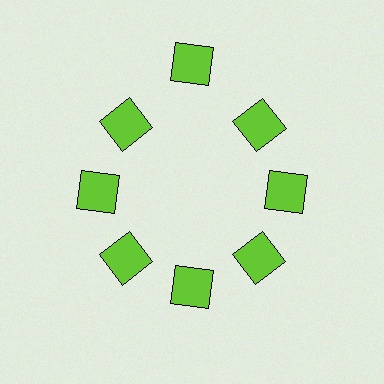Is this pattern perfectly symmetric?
No. The 8 lime squares are arranged in a ring, but one element near the 12 o'clock position is pushed outward from the center, breaking the 8-fold rotational symmetry.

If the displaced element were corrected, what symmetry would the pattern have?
It would have 8-fold rotational symmetry — the pattern would map onto itself every 45 degrees.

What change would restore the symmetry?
The symmetry would be restored by moving it inward, back onto the ring so that all 8 squares sit at equal angles and equal distance from the center.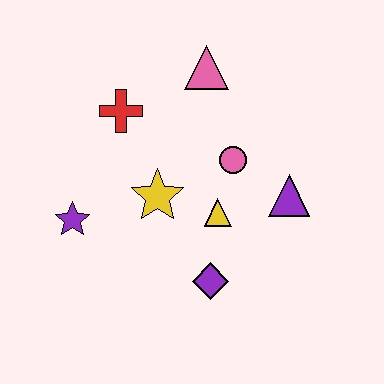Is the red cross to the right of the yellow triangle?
No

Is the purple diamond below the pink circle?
Yes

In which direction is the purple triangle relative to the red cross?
The purple triangle is to the right of the red cross.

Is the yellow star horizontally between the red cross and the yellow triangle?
Yes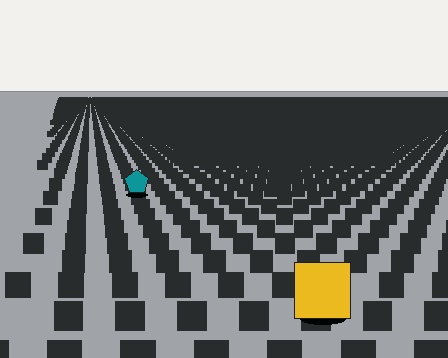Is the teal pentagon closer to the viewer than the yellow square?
No. The yellow square is closer — you can tell from the texture gradient: the ground texture is coarser near it.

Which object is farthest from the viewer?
The teal pentagon is farthest from the viewer. It appears smaller and the ground texture around it is denser.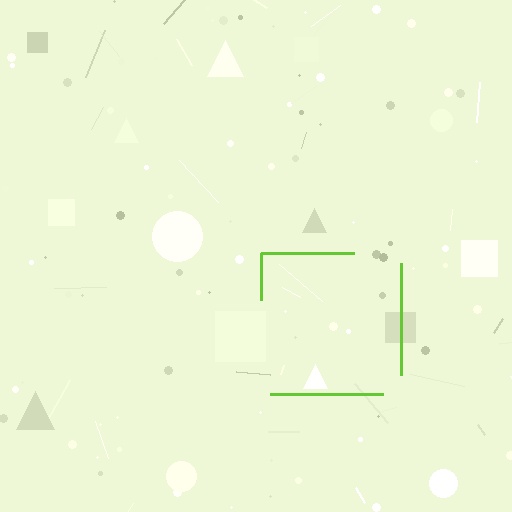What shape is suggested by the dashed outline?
The dashed outline suggests a square.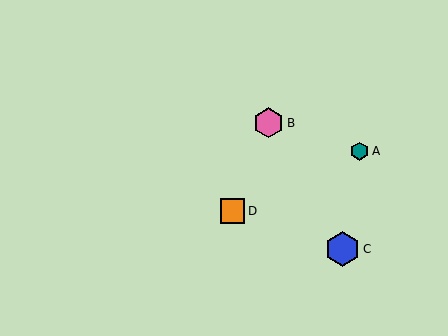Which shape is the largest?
The blue hexagon (labeled C) is the largest.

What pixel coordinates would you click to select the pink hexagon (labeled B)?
Click at (268, 123) to select the pink hexagon B.